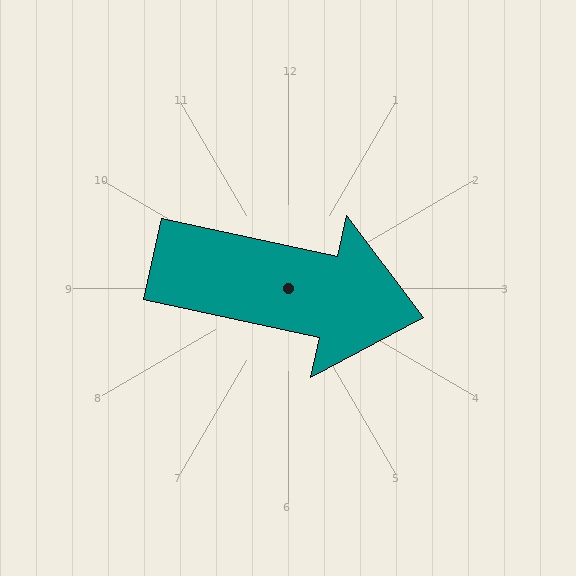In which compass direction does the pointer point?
East.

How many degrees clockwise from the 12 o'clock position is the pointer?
Approximately 102 degrees.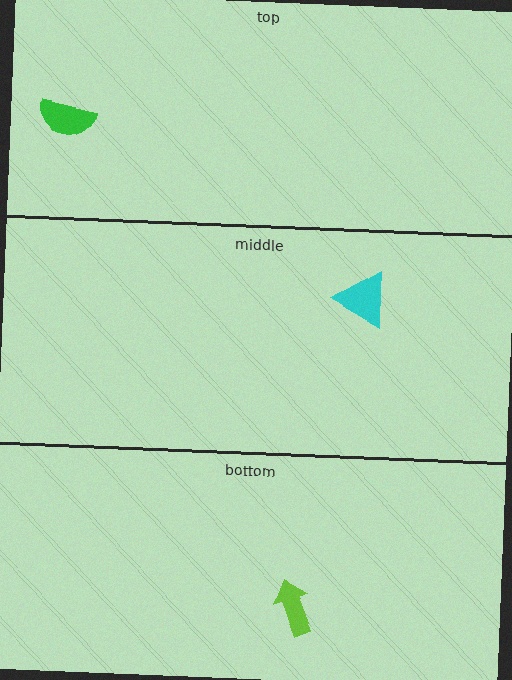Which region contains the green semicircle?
The top region.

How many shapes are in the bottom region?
1.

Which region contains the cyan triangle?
The middle region.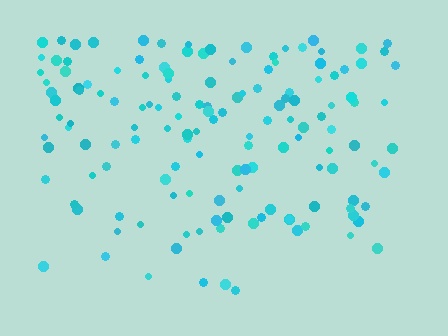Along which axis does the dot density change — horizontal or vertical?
Vertical.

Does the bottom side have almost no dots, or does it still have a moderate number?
Still a moderate number, just noticeably fewer than the top.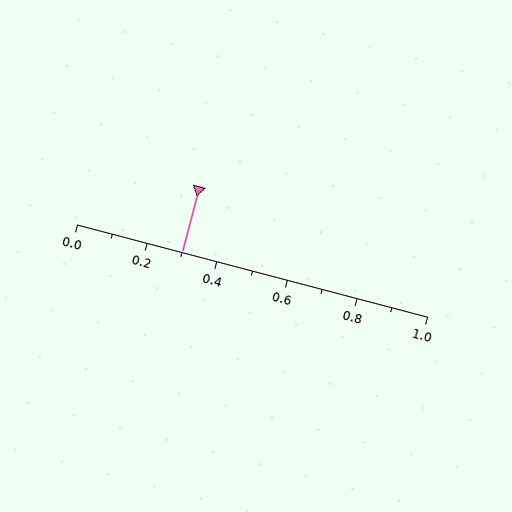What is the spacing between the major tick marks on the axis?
The major ticks are spaced 0.2 apart.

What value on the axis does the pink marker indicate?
The marker indicates approximately 0.3.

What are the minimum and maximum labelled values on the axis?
The axis runs from 0.0 to 1.0.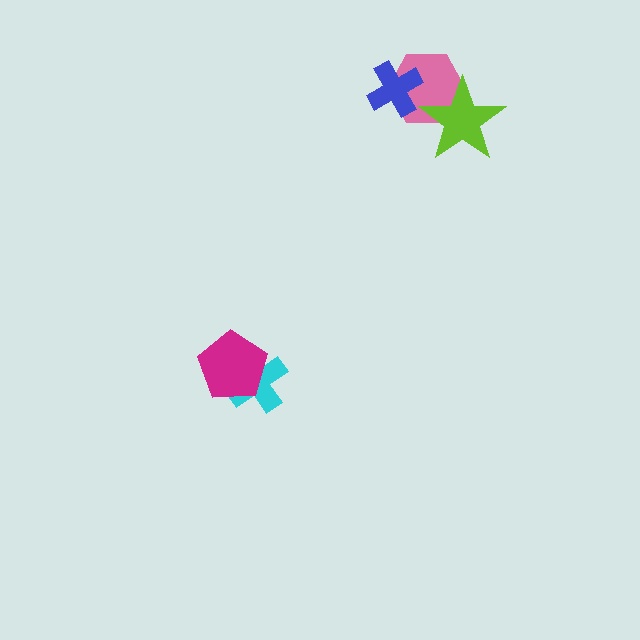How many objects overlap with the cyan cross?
1 object overlaps with the cyan cross.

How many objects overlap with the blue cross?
1 object overlaps with the blue cross.